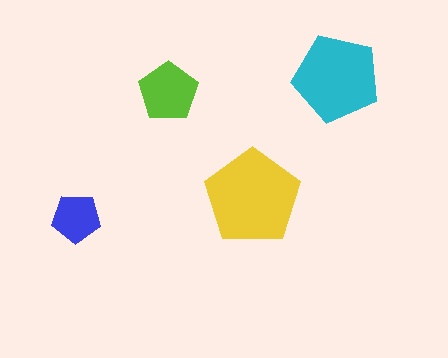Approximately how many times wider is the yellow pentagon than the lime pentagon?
About 1.5 times wider.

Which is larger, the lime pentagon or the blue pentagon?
The lime one.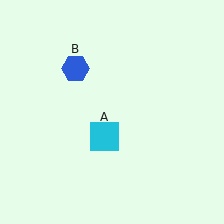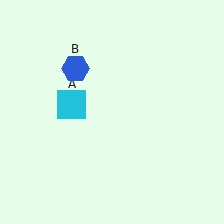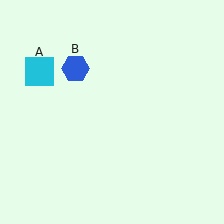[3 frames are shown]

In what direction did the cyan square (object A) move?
The cyan square (object A) moved up and to the left.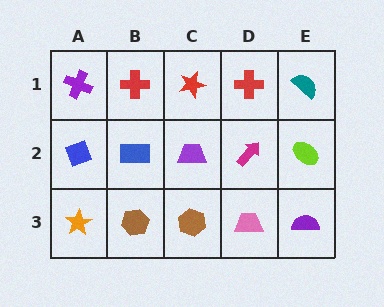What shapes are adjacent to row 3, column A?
A blue diamond (row 2, column A), a brown hexagon (row 3, column B).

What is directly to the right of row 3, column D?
A purple semicircle.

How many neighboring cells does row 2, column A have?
3.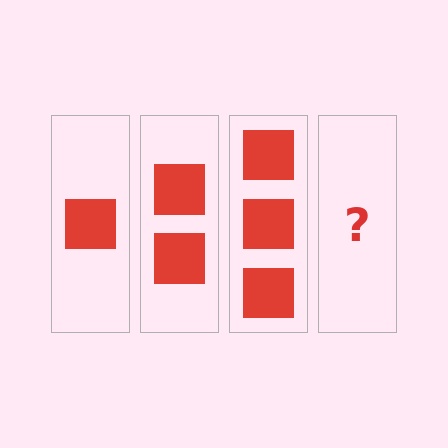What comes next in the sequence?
The next element should be 4 squares.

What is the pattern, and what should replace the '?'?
The pattern is that each step adds one more square. The '?' should be 4 squares.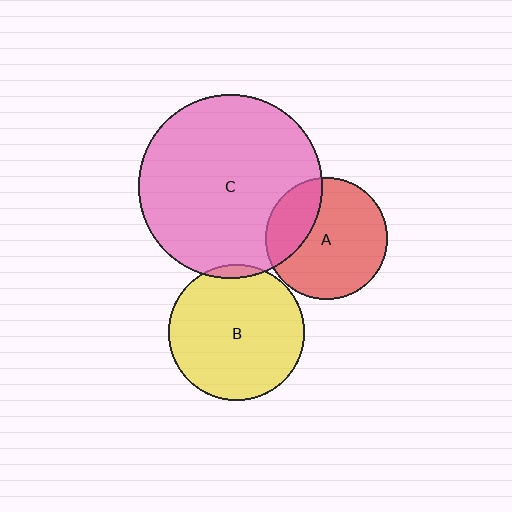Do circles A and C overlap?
Yes.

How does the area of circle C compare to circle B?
Approximately 1.8 times.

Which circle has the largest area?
Circle C (pink).